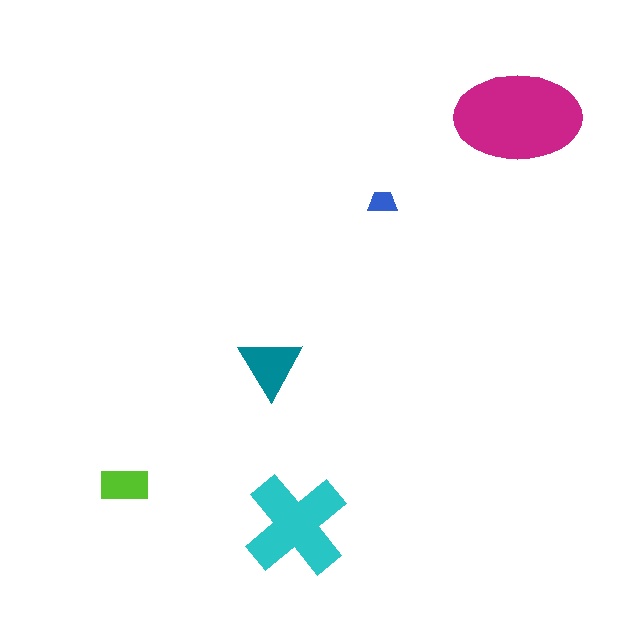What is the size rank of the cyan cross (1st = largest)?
2nd.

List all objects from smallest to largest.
The blue trapezoid, the lime rectangle, the teal triangle, the cyan cross, the magenta ellipse.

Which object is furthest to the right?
The magenta ellipse is rightmost.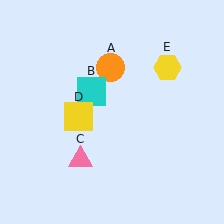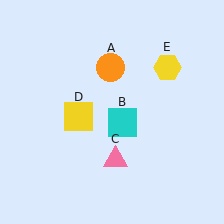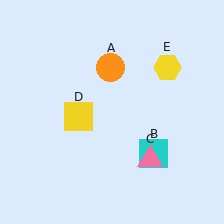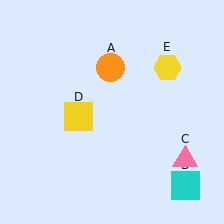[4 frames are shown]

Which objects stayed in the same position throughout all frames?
Orange circle (object A) and yellow square (object D) and yellow hexagon (object E) remained stationary.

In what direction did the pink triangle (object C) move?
The pink triangle (object C) moved right.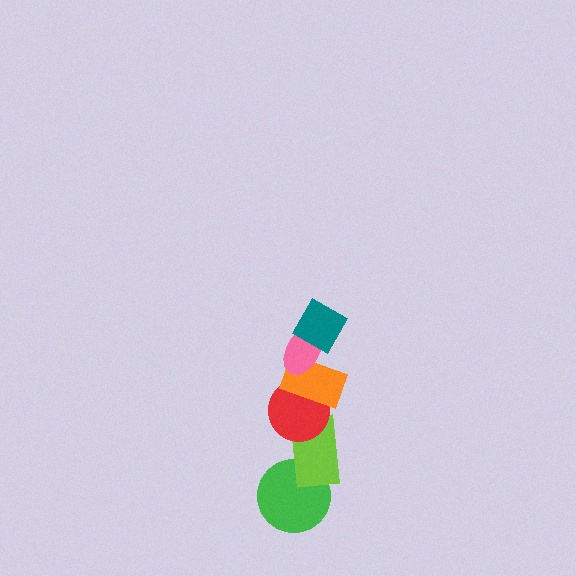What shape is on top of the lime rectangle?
The red circle is on top of the lime rectangle.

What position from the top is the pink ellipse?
The pink ellipse is 2nd from the top.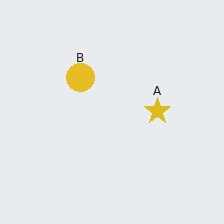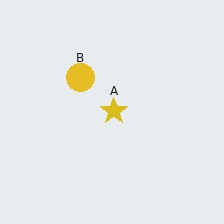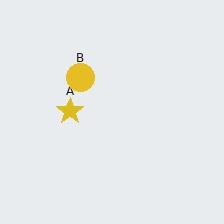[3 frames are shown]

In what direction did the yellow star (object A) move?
The yellow star (object A) moved left.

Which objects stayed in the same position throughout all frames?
Yellow circle (object B) remained stationary.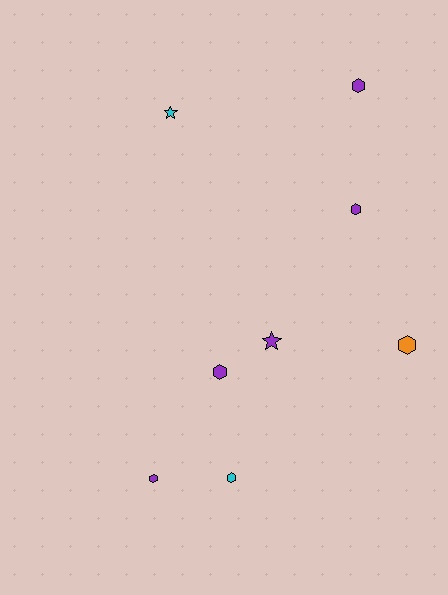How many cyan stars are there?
There is 1 cyan star.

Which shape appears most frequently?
Hexagon, with 6 objects.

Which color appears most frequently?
Purple, with 5 objects.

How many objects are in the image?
There are 8 objects.